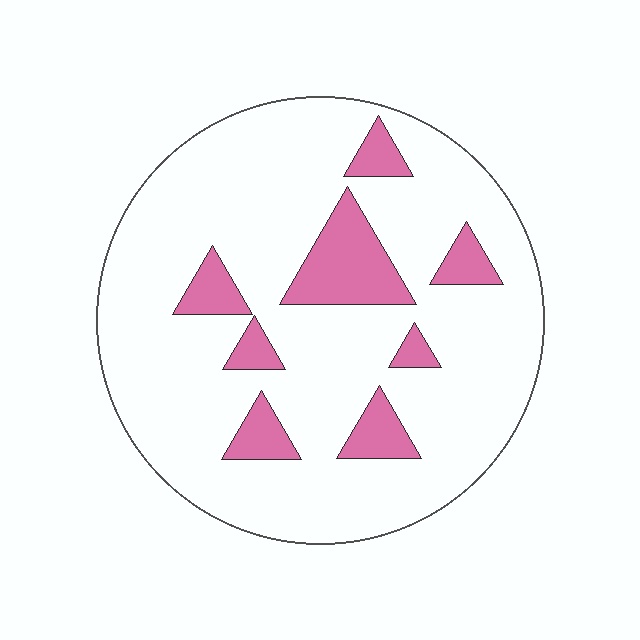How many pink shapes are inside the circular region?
8.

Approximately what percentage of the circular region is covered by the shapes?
Approximately 15%.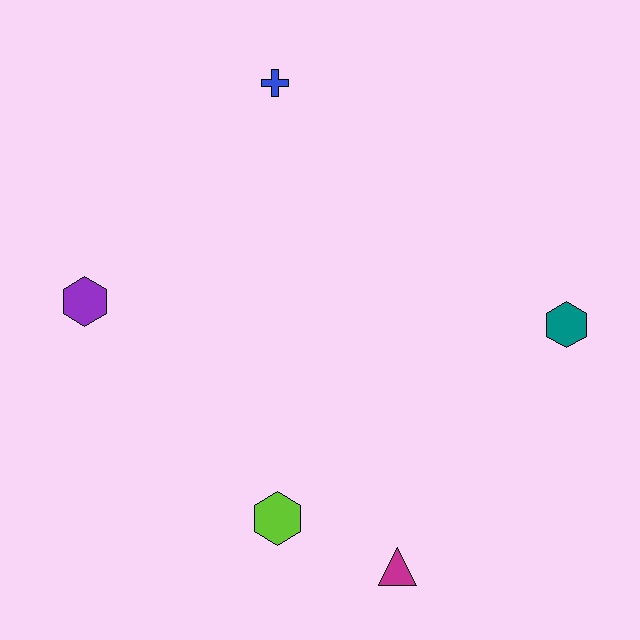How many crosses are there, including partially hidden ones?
There is 1 cross.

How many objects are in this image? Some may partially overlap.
There are 5 objects.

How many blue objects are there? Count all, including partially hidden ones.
There is 1 blue object.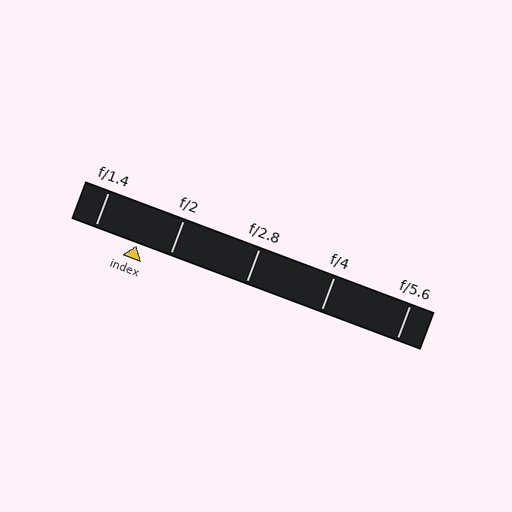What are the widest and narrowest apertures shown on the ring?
The widest aperture shown is f/1.4 and the narrowest is f/5.6.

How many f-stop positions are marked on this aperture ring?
There are 5 f-stop positions marked.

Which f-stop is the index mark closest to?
The index mark is closest to f/2.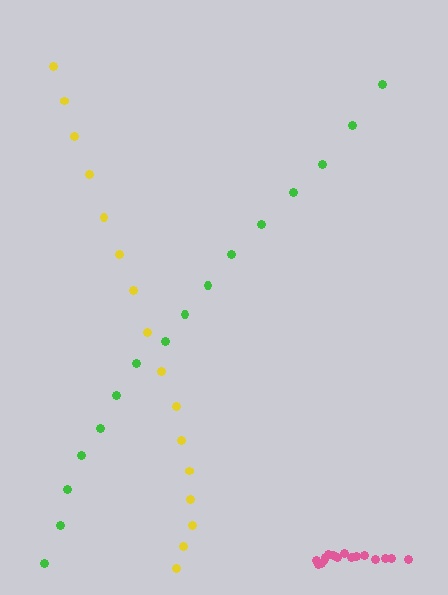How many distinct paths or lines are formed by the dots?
There are 3 distinct paths.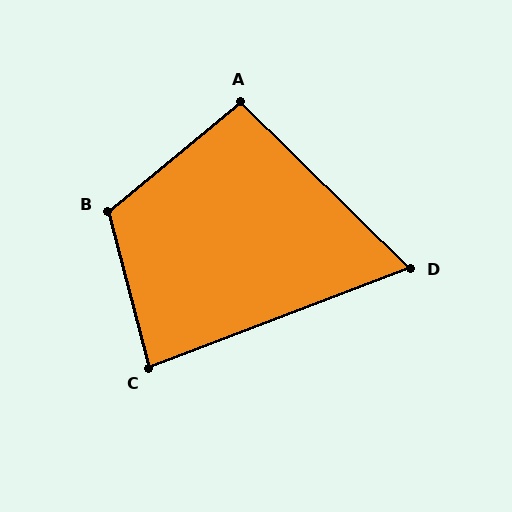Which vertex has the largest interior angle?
B, at approximately 115 degrees.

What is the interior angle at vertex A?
Approximately 96 degrees (obtuse).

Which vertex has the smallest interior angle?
D, at approximately 65 degrees.